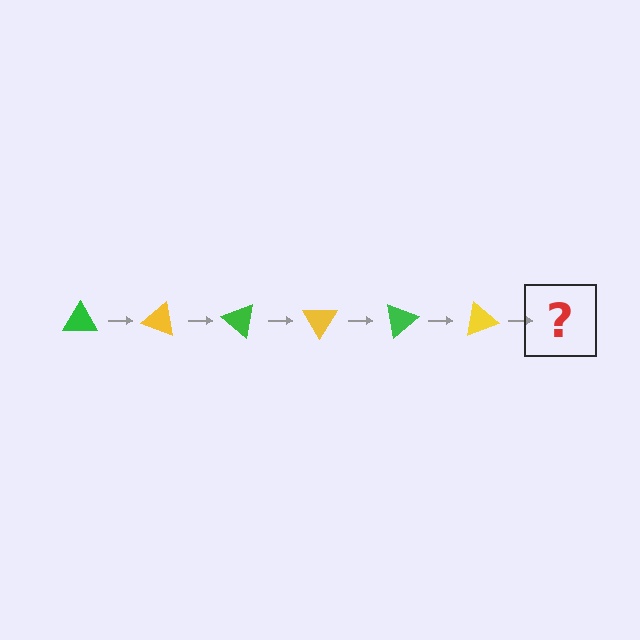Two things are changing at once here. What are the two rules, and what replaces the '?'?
The two rules are that it rotates 20 degrees each step and the color cycles through green and yellow. The '?' should be a green triangle, rotated 120 degrees from the start.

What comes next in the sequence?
The next element should be a green triangle, rotated 120 degrees from the start.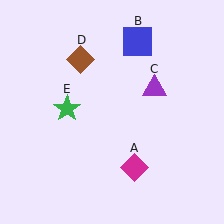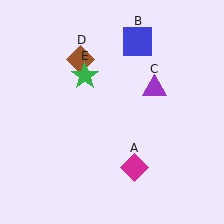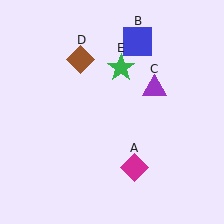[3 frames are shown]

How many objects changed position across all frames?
1 object changed position: green star (object E).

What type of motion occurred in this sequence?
The green star (object E) rotated clockwise around the center of the scene.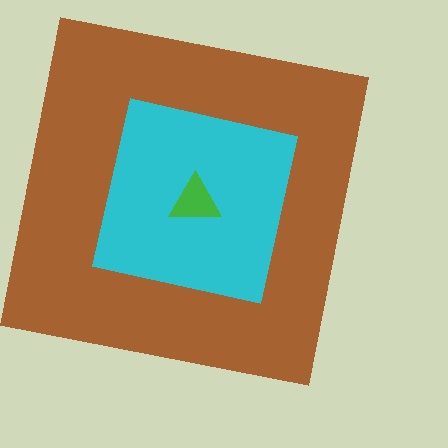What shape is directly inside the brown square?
The cyan square.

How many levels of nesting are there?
3.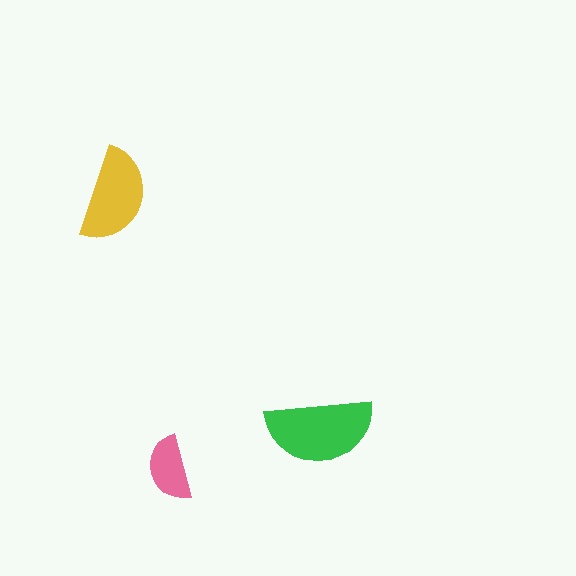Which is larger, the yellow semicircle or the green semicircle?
The green one.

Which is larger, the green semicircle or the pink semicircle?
The green one.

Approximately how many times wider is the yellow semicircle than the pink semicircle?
About 1.5 times wider.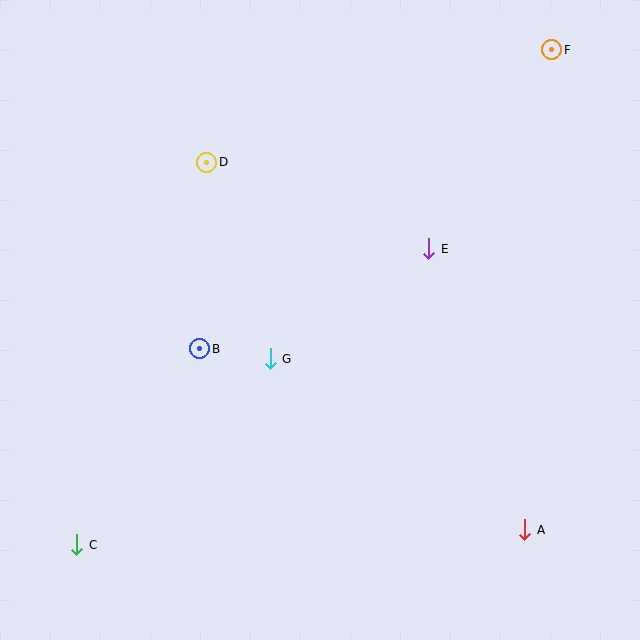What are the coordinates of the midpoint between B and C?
The midpoint between B and C is at (138, 447).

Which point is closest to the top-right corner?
Point F is closest to the top-right corner.